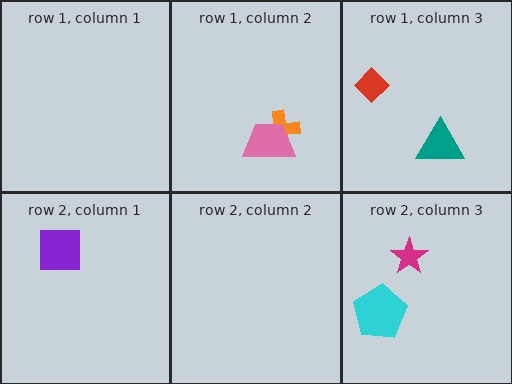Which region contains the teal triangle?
The row 1, column 3 region.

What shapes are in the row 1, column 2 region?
The orange cross, the pink trapezoid.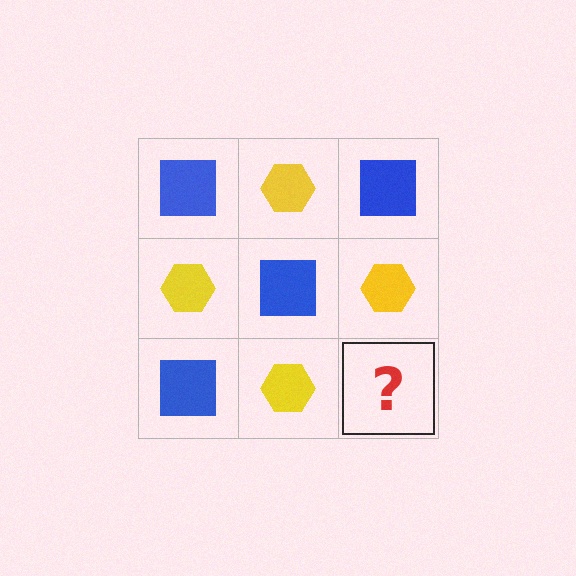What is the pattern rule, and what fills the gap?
The rule is that it alternates blue square and yellow hexagon in a checkerboard pattern. The gap should be filled with a blue square.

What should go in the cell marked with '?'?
The missing cell should contain a blue square.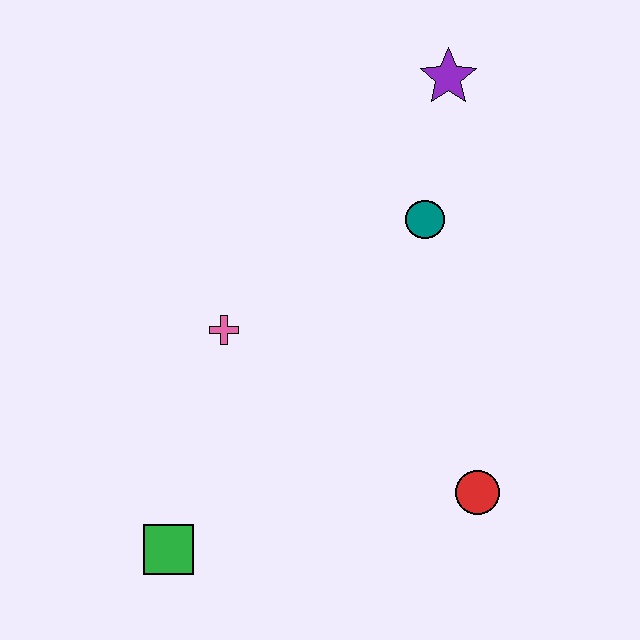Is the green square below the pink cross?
Yes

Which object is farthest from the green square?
The purple star is farthest from the green square.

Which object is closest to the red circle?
The teal circle is closest to the red circle.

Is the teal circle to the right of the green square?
Yes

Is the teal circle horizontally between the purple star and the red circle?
No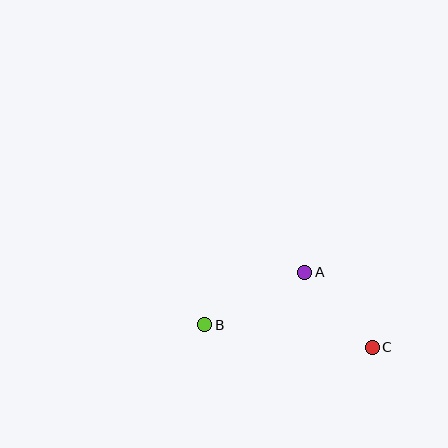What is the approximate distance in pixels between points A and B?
The distance between A and B is approximately 113 pixels.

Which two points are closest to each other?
Points A and C are closest to each other.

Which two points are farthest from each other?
Points B and C are farthest from each other.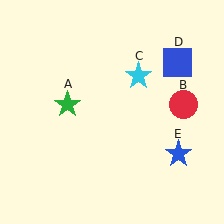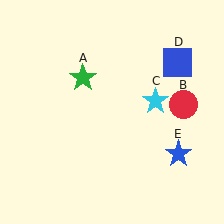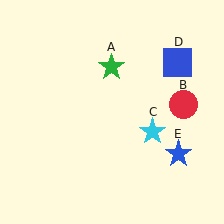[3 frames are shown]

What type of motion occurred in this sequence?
The green star (object A), cyan star (object C) rotated clockwise around the center of the scene.